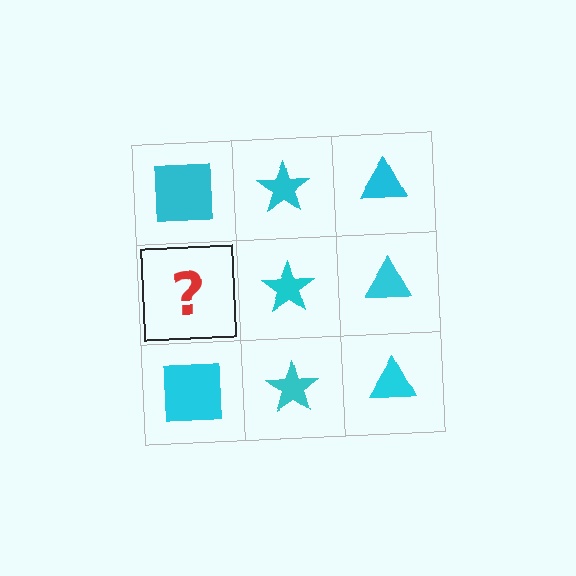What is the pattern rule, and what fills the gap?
The rule is that each column has a consistent shape. The gap should be filled with a cyan square.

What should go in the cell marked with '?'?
The missing cell should contain a cyan square.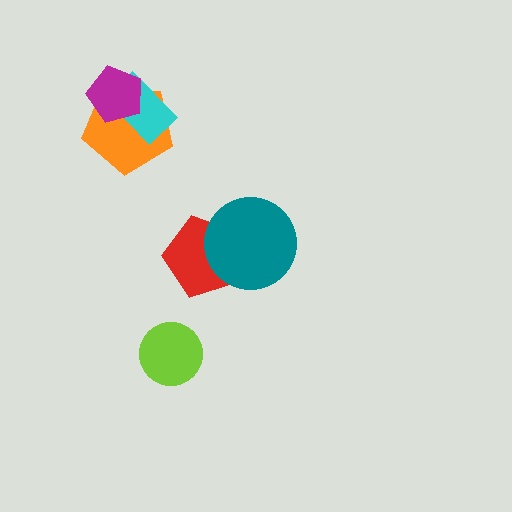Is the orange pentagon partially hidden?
Yes, it is partially covered by another shape.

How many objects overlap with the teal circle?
1 object overlaps with the teal circle.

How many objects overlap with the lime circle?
0 objects overlap with the lime circle.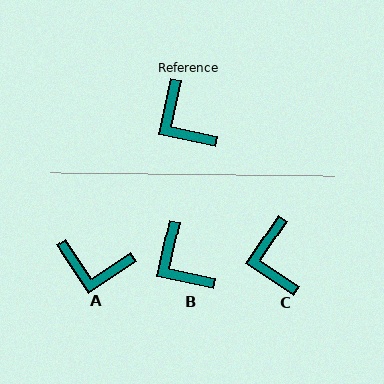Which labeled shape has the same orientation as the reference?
B.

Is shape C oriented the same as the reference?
No, it is off by about 22 degrees.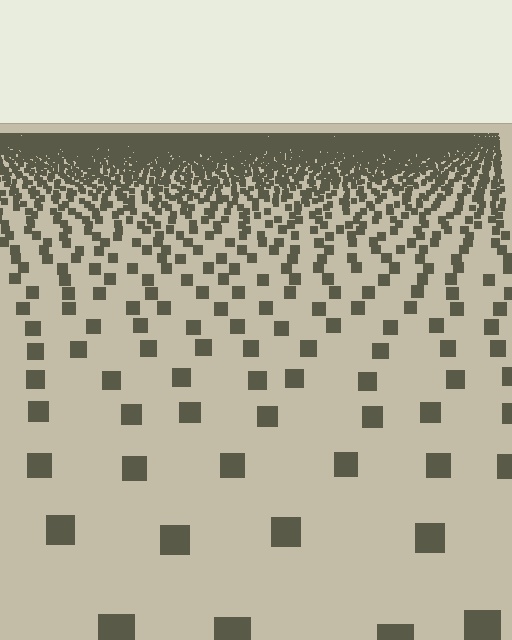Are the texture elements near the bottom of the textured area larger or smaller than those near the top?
Larger. Near the bottom, elements are closer to the viewer and appear at a bigger on-screen size.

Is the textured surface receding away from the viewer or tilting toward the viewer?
The surface is receding away from the viewer. Texture elements get smaller and denser toward the top.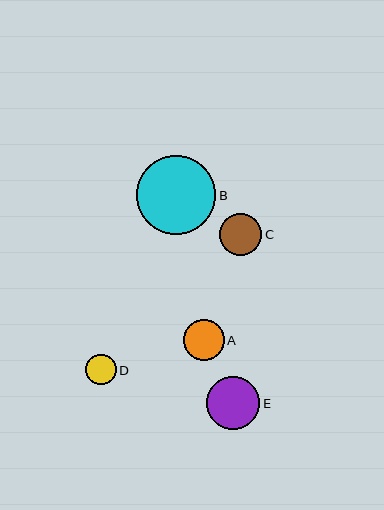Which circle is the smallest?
Circle D is the smallest with a size of approximately 30 pixels.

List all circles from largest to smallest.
From largest to smallest: B, E, C, A, D.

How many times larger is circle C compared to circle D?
Circle C is approximately 1.4 times the size of circle D.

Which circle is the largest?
Circle B is the largest with a size of approximately 79 pixels.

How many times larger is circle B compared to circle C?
Circle B is approximately 1.9 times the size of circle C.